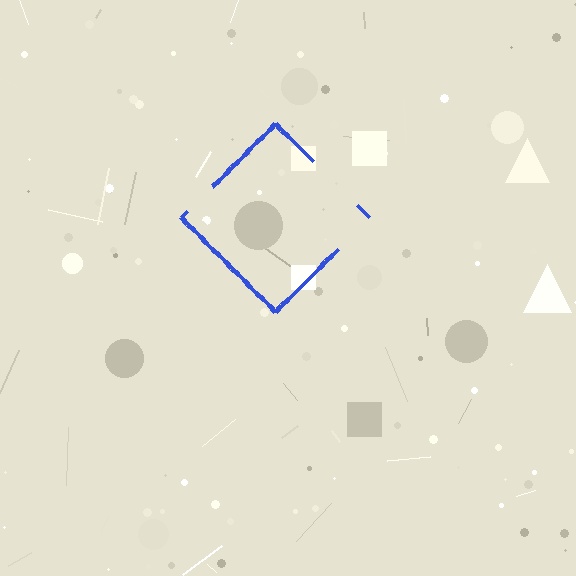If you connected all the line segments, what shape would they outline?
They would outline a diamond.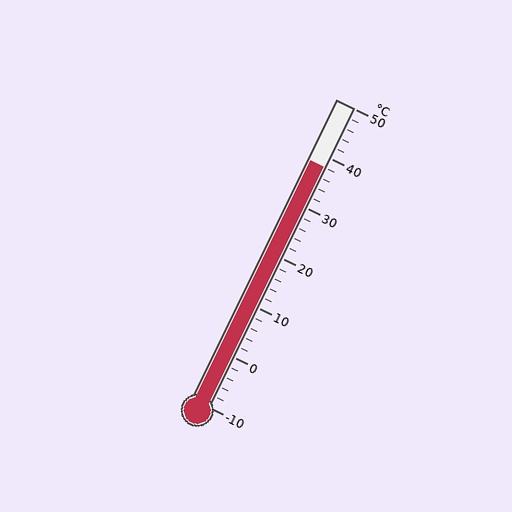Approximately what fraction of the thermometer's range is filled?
The thermometer is filled to approximately 80% of its range.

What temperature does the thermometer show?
The thermometer shows approximately 38°C.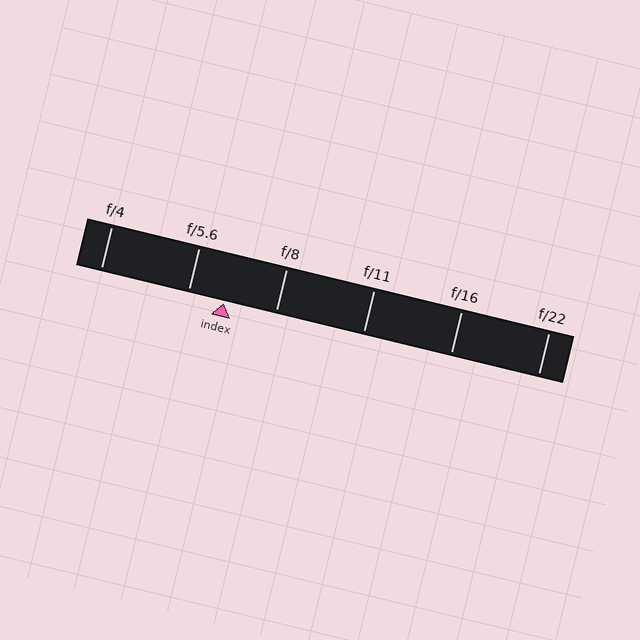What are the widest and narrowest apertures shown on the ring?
The widest aperture shown is f/4 and the narrowest is f/22.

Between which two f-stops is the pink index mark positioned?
The index mark is between f/5.6 and f/8.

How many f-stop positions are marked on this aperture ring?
There are 6 f-stop positions marked.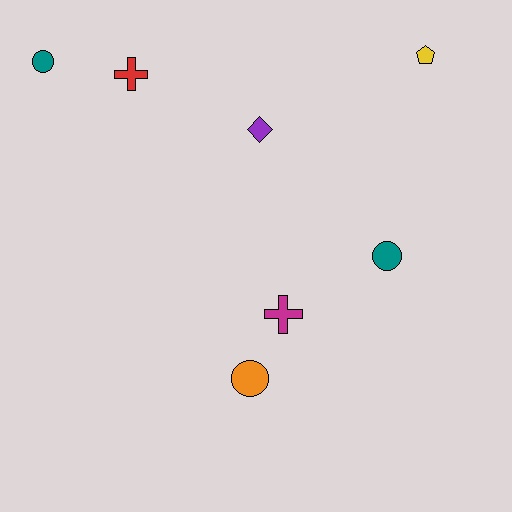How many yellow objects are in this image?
There is 1 yellow object.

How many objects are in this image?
There are 7 objects.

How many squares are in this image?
There are no squares.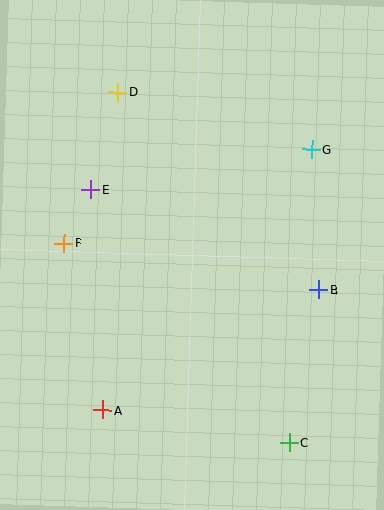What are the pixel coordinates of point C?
Point C is at (289, 442).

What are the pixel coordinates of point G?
Point G is at (312, 150).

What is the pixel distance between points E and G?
The distance between E and G is 225 pixels.